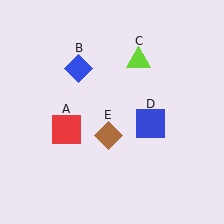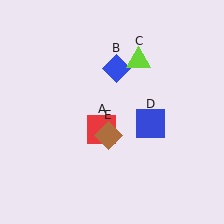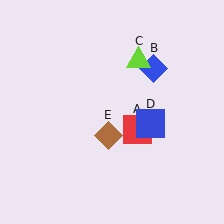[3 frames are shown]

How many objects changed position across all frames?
2 objects changed position: red square (object A), blue diamond (object B).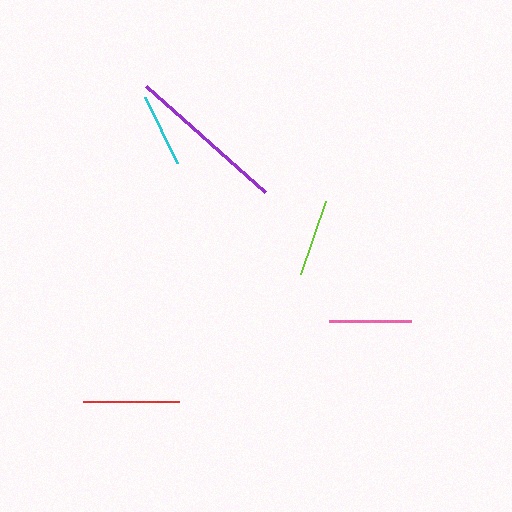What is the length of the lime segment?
The lime segment is approximately 77 pixels long.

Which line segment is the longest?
The purple line is the longest at approximately 159 pixels.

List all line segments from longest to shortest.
From longest to shortest: purple, red, pink, lime, cyan.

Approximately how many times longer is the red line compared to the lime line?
The red line is approximately 1.2 times the length of the lime line.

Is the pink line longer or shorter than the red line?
The red line is longer than the pink line.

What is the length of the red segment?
The red segment is approximately 96 pixels long.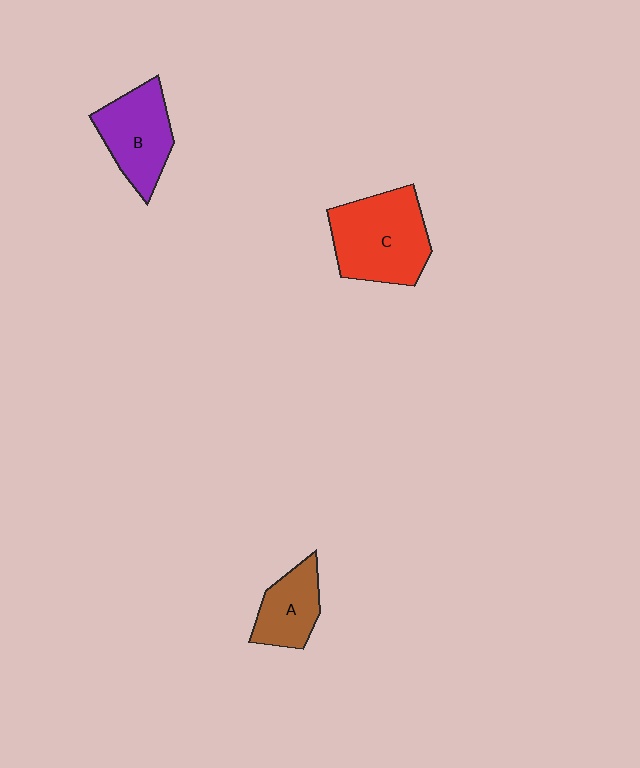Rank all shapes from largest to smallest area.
From largest to smallest: C (red), B (purple), A (brown).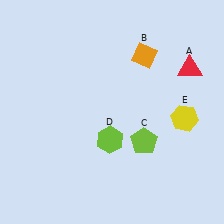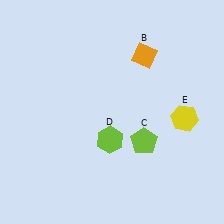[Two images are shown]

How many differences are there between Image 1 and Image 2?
There is 1 difference between the two images.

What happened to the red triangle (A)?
The red triangle (A) was removed in Image 2. It was in the top-right area of Image 1.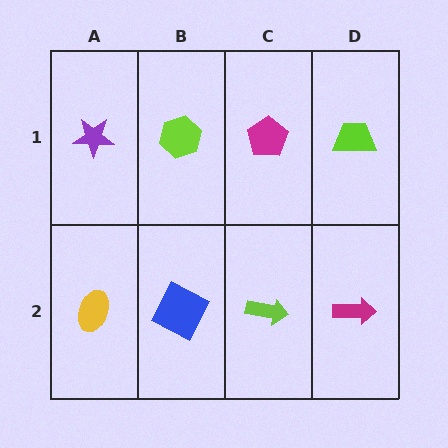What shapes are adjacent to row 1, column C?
A lime arrow (row 2, column C), a lime hexagon (row 1, column B), a lime trapezoid (row 1, column D).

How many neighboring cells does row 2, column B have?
3.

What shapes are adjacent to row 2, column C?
A magenta pentagon (row 1, column C), a blue square (row 2, column B), a magenta arrow (row 2, column D).